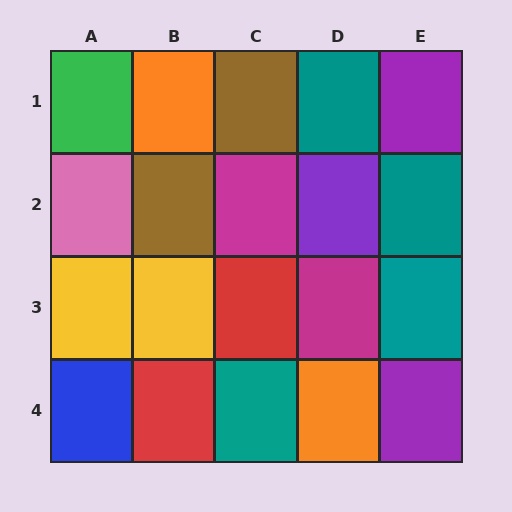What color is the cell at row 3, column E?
Teal.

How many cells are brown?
2 cells are brown.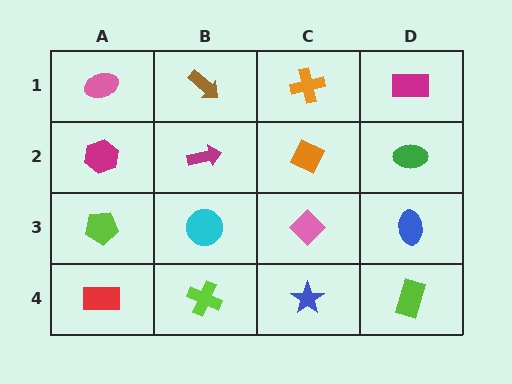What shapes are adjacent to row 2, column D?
A magenta rectangle (row 1, column D), a blue ellipse (row 3, column D), an orange diamond (row 2, column C).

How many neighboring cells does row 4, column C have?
3.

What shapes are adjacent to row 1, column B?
A magenta arrow (row 2, column B), a pink ellipse (row 1, column A), an orange cross (row 1, column C).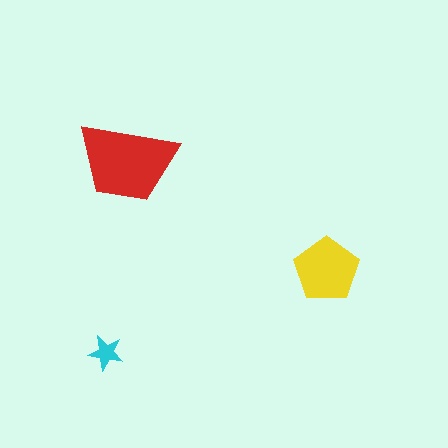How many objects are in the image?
There are 3 objects in the image.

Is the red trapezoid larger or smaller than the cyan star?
Larger.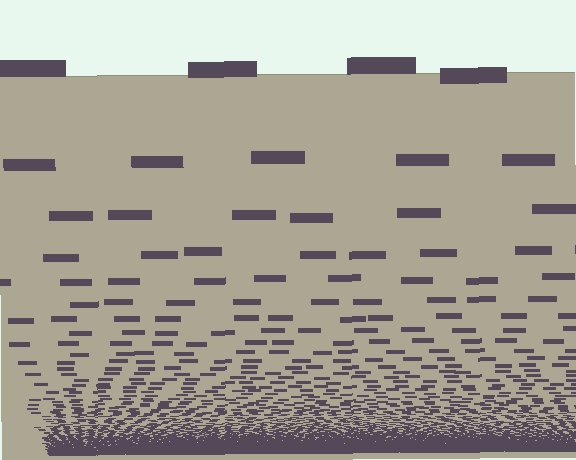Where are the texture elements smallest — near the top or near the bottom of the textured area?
Near the bottom.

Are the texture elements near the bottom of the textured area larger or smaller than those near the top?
Smaller. The gradient is inverted — elements near the bottom are smaller and denser.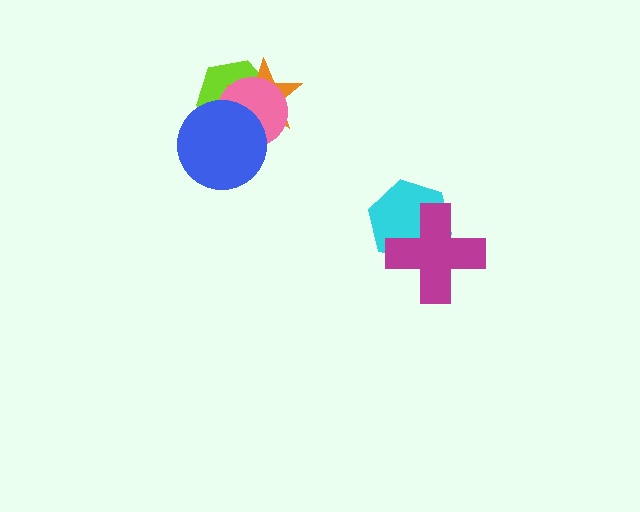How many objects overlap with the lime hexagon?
3 objects overlap with the lime hexagon.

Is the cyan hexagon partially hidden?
Yes, it is partially covered by another shape.